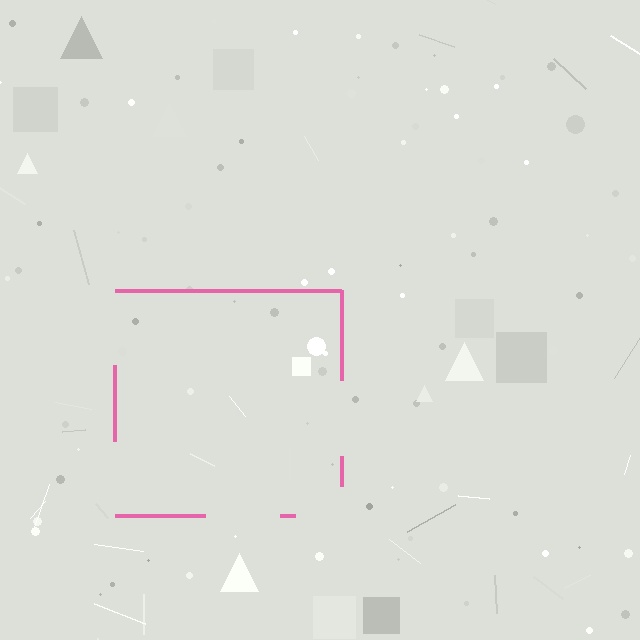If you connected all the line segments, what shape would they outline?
They would outline a square.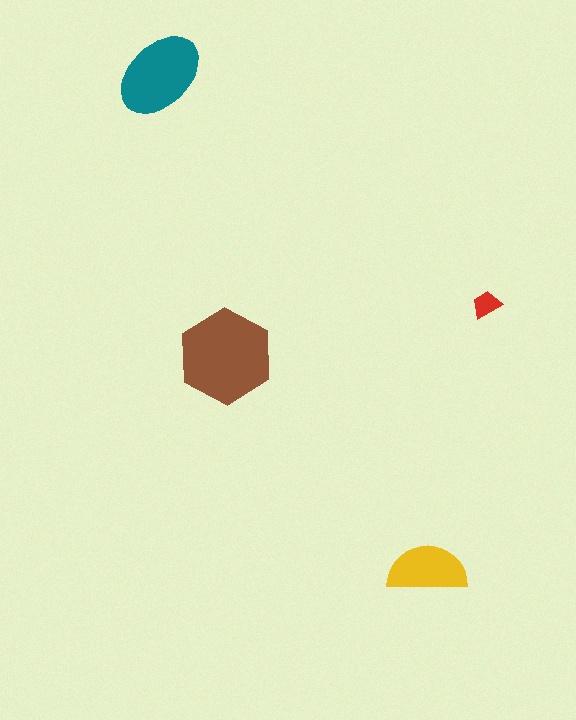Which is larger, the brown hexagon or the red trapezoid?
The brown hexagon.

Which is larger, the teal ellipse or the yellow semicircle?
The teal ellipse.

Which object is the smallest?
The red trapezoid.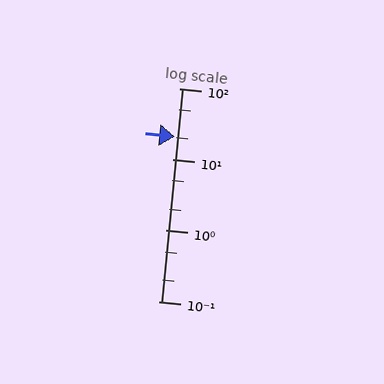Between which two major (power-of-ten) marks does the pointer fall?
The pointer is between 10 and 100.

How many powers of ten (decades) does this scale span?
The scale spans 3 decades, from 0.1 to 100.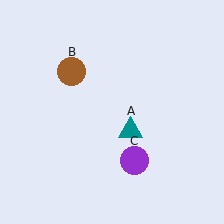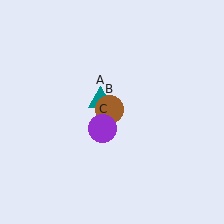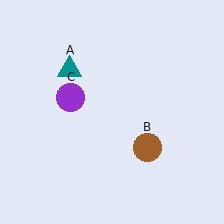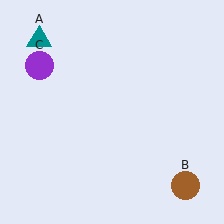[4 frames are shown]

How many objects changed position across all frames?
3 objects changed position: teal triangle (object A), brown circle (object B), purple circle (object C).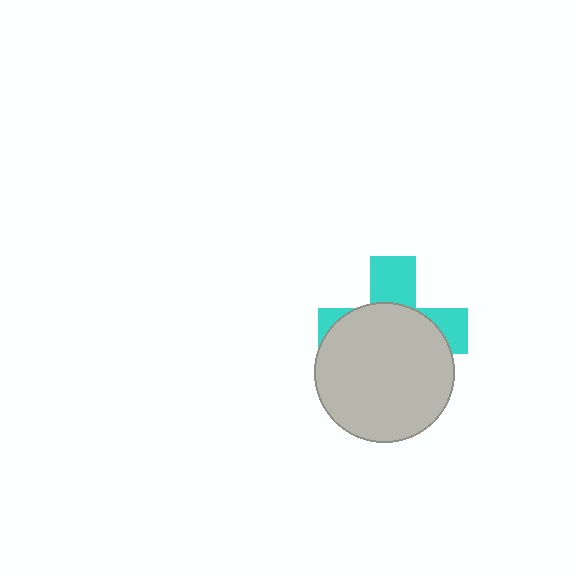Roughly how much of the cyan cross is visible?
A small part of it is visible (roughly 36%).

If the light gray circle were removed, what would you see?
You would see the complete cyan cross.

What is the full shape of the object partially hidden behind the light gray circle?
The partially hidden object is a cyan cross.